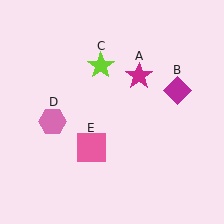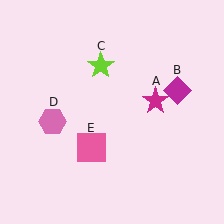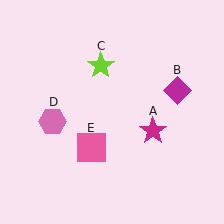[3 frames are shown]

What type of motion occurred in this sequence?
The magenta star (object A) rotated clockwise around the center of the scene.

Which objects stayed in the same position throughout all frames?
Magenta diamond (object B) and lime star (object C) and pink hexagon (object D) and pink square (object E) remained stationary.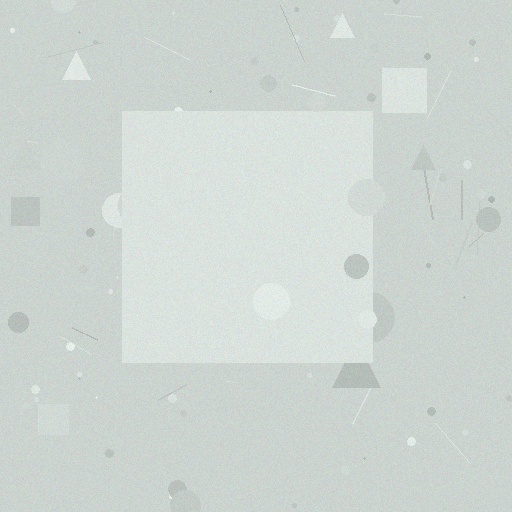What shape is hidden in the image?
A square is hidden in the image.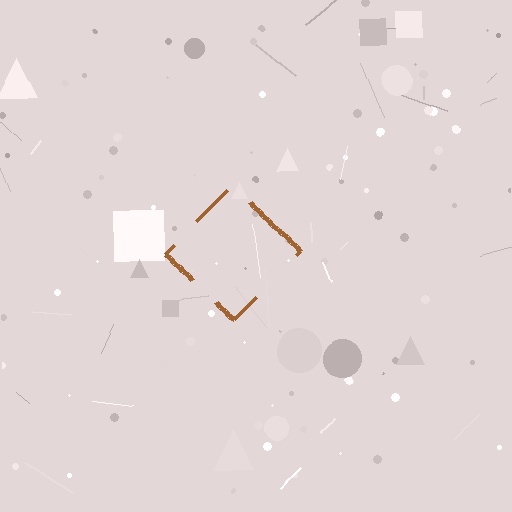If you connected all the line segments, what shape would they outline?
They would outline a diamond.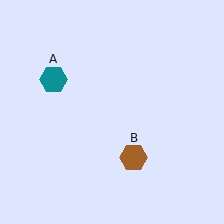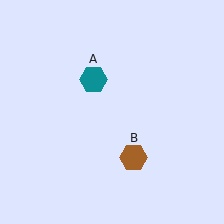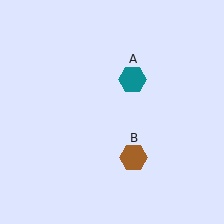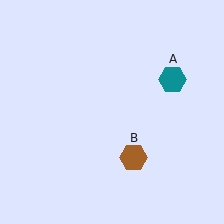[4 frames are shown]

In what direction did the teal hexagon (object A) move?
The teal hexagon (object A) moved right.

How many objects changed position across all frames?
1 object changed position: teal hexagon (object A).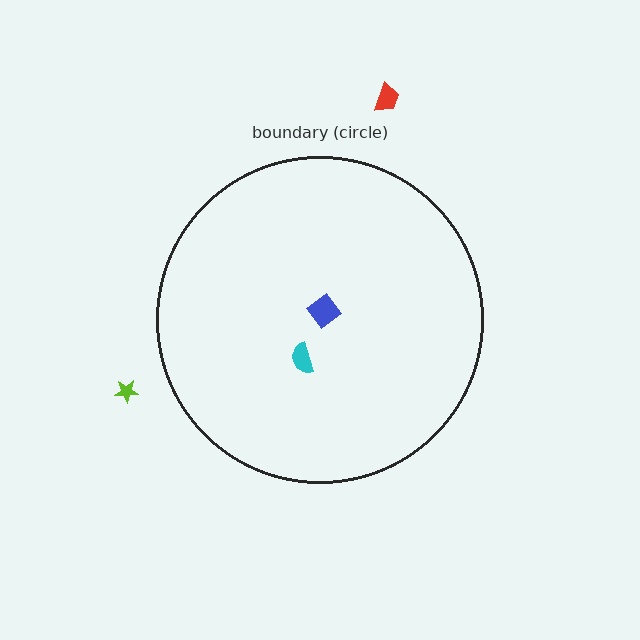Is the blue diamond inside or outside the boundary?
Inside.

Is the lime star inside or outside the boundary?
Outside.